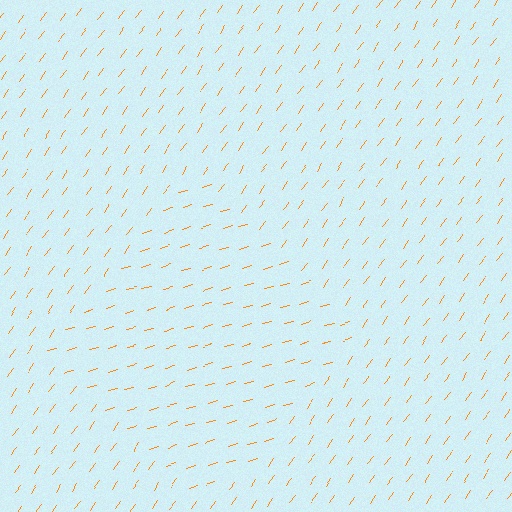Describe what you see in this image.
The image is filled with small orange line segments. A diamond region in the image has lines oriented differently from the surrounding lines, creating a visible texture boundary.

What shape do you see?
I see a diamond.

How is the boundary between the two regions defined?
The boundary is defined purely by a change in line orientation (approximately 38 degrees difference). All lines are the same color and thickness.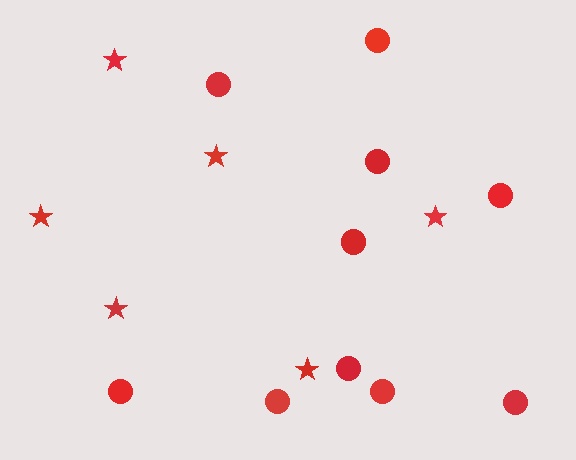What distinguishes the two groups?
There are 2 groups: one group of circles (10) and one group of stars (6).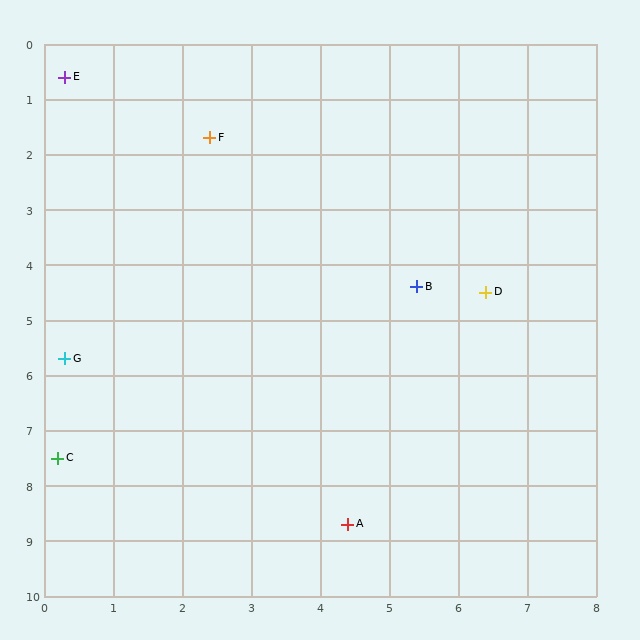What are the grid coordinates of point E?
Point E is at approximately (0.3, 0.6).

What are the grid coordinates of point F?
Point F is at approximately (2.4, 1.7).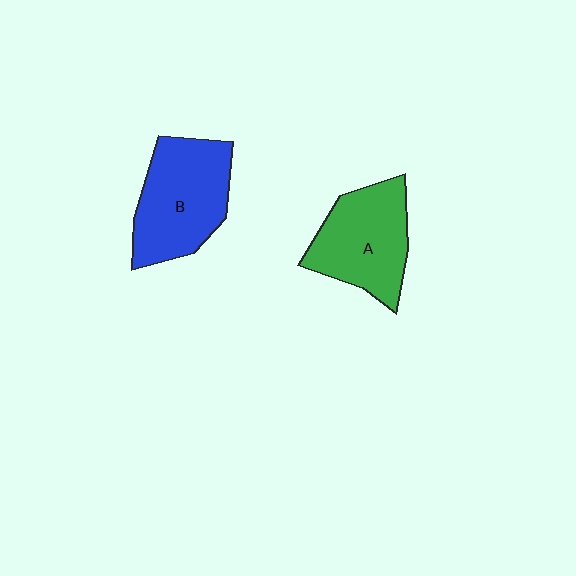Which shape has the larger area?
Shape B (blue).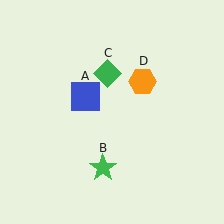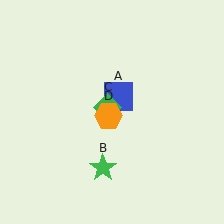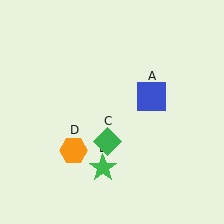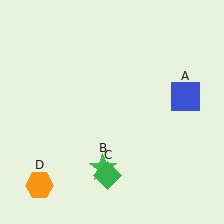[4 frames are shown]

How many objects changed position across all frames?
3 objects changed position: blue square (object A), green diamond (object C), orange hexagon (object D).